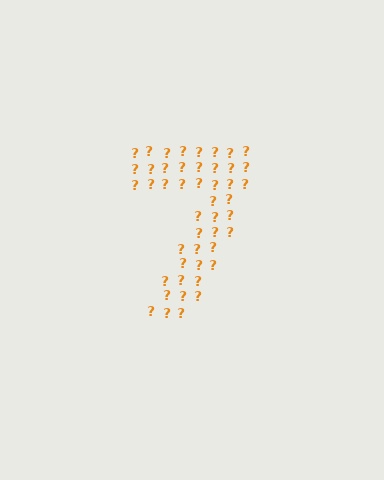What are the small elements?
The small elements are question marks.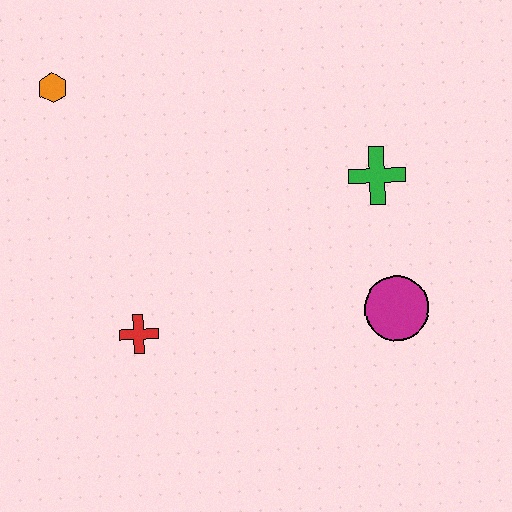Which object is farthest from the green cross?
The orange hexagon is farthest from the green cross.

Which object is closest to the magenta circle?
The green cross is closest to the magenta circle.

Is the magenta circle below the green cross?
Yes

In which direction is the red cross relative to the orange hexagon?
The red cross is below the orange hexagon.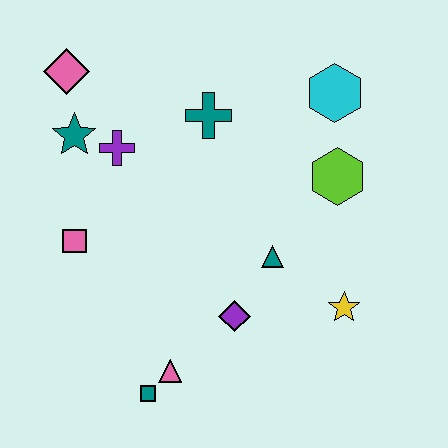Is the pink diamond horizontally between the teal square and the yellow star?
No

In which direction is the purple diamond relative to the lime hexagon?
The purple diamond is below the lime hexagon.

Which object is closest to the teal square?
The pink triangle is closest to the teal square.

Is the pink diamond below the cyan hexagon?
No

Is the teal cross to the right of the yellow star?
No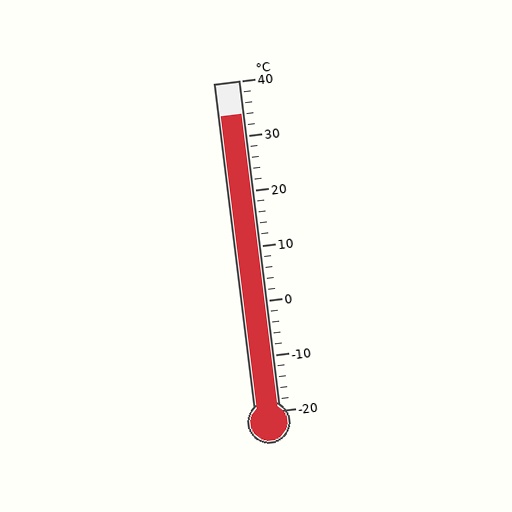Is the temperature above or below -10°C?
The temperature is above -10°C.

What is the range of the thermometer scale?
The thermometer scale ranges from -20°C to 40°C.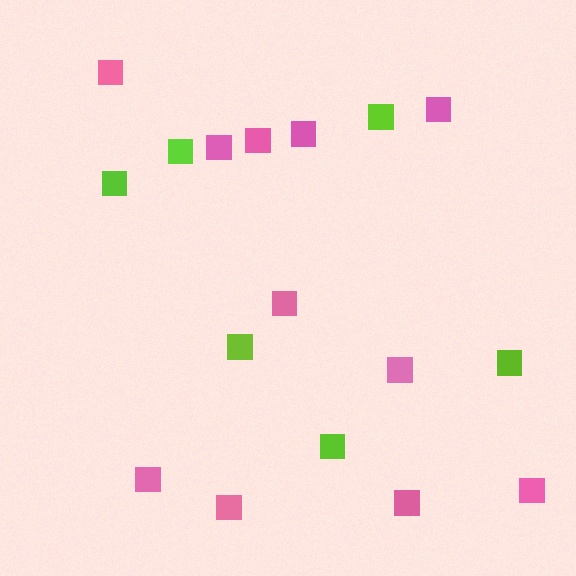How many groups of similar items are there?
There are 2 groups: one group of pink squares (11) and one group of lime squares (6).